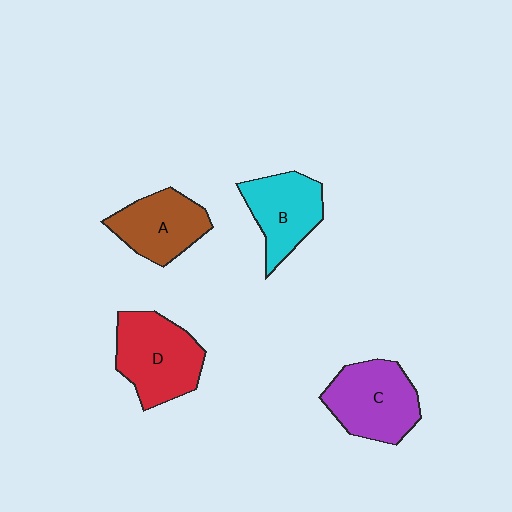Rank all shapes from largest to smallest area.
From largest to smallest: D (red), C (purple), B (cyan), A (brown).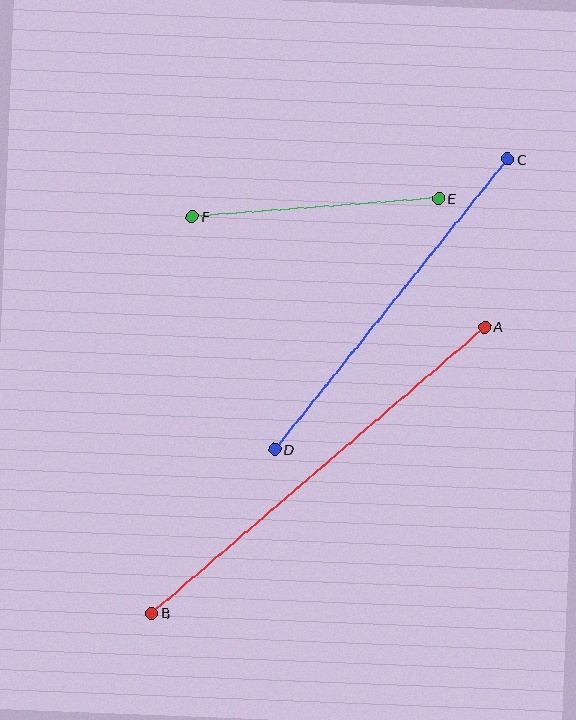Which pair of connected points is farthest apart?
Points A and B are farthest apart.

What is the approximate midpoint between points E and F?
The midpoint is at approximately (315, 207) pixels.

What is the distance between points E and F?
The distance is approximately 247 pixels.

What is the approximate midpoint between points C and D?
The midpoint is at approximately (391, 304) pixels.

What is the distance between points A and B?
The distance is approximately 439 pixels.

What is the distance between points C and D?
The distance is approximately 372 pixels.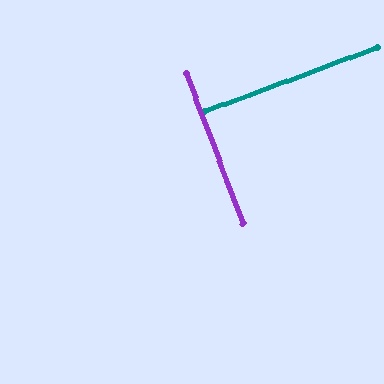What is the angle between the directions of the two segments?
Approximately 90 degrees.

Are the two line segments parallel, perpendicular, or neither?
Perpendicular — they meet at approximately 90°.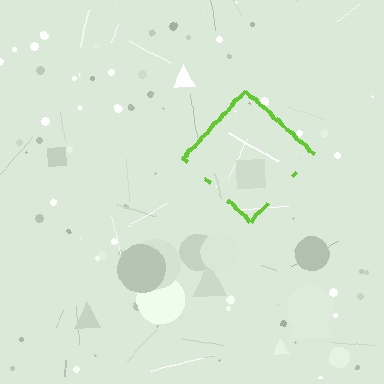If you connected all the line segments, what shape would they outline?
They would outline a diamond.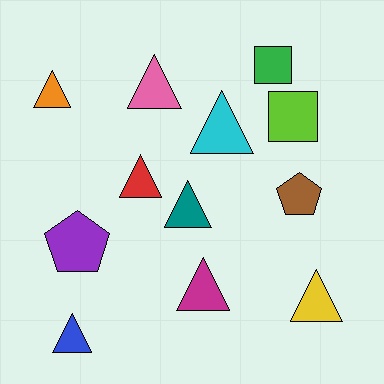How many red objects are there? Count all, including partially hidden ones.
There is 1 red object.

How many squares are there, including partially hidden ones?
There are 2 squares.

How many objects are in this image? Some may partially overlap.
There are 12 objects.